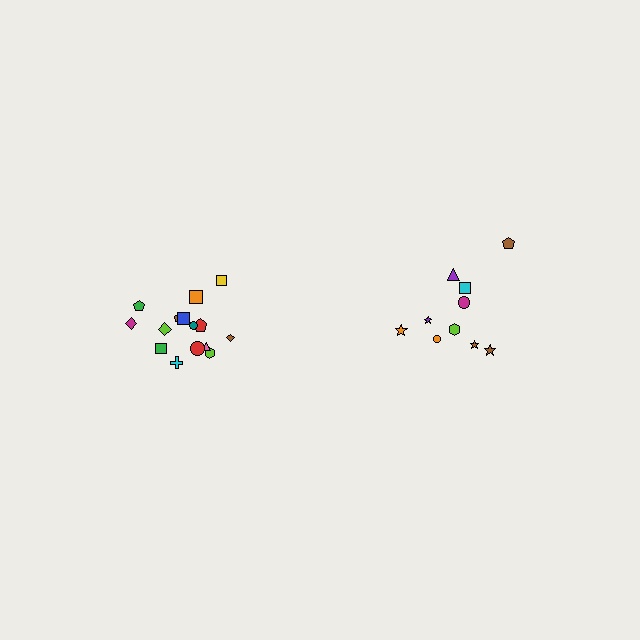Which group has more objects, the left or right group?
The left group.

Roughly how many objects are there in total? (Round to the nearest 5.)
Roughly 25 objects in total.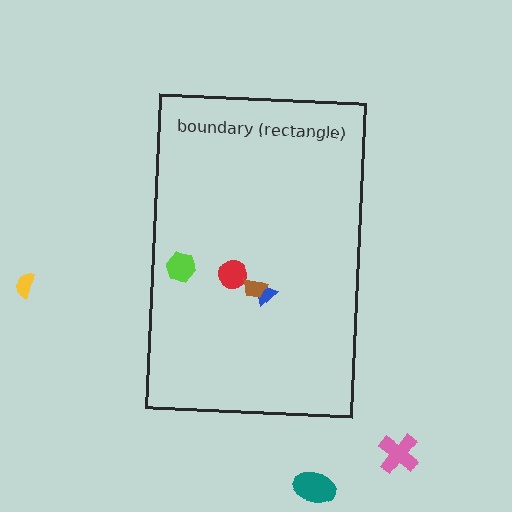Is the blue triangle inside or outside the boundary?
Inside.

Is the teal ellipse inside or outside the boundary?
Outside.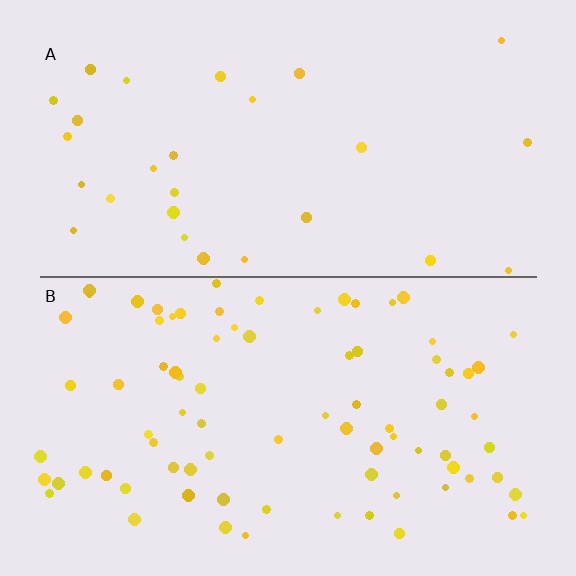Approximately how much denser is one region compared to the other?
Approximately 2.9× — region B over region A.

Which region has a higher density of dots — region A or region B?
B (the bottom).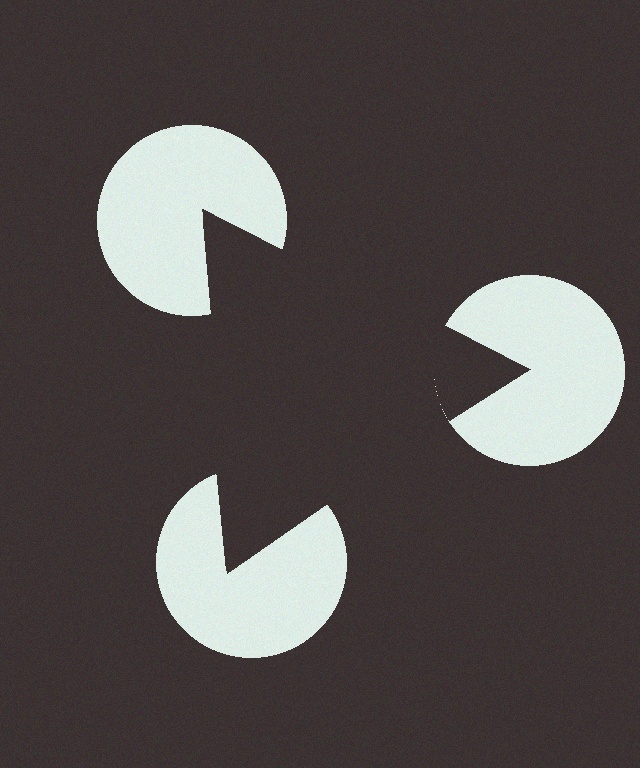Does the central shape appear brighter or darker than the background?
It typically appears slightly darker than the background, even though no actual brightness change is drawn.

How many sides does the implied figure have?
3 sides.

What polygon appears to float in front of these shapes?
An illusory triangle — its edges are inferred from the aligned wedge cuts in the pac-man discs, not physically drawn.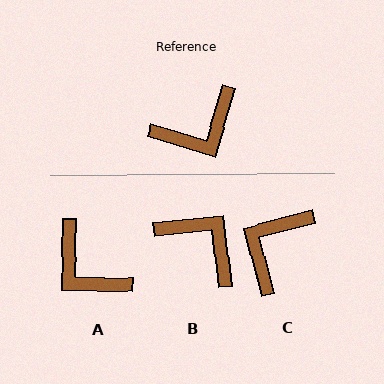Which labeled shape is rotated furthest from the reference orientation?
C, about 149 degrees away.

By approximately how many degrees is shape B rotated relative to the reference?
Approximately 113 degrees counter-clockwise.